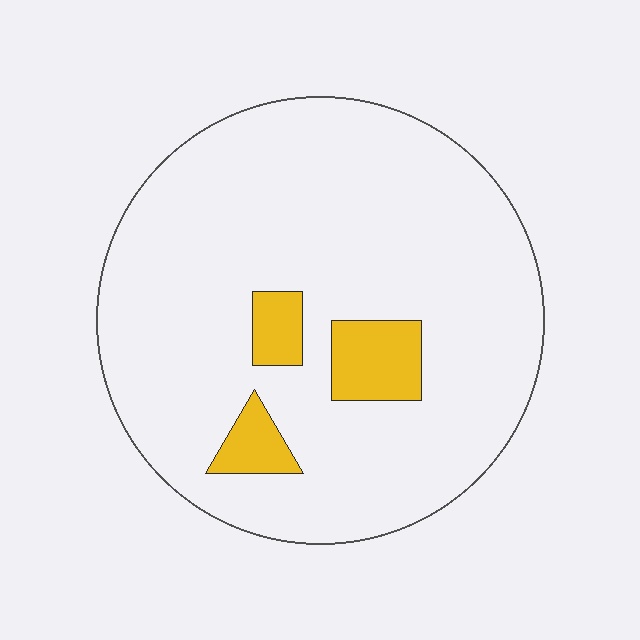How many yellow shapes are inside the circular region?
3.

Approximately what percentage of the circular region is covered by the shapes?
Approximately 10%.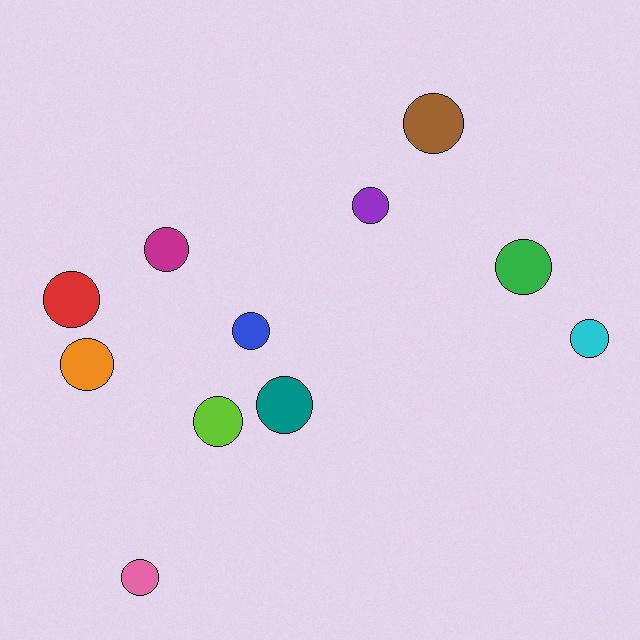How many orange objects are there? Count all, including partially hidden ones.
There is 1 orange object.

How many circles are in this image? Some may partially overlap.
There are 11 circles.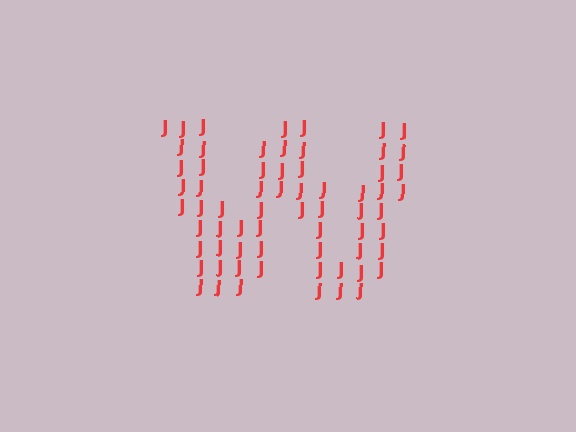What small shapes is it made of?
It is made of small letter J's.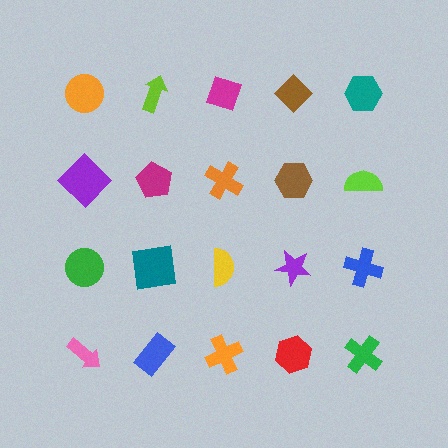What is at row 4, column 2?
A blue rectangle.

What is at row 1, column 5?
A teal hexagon.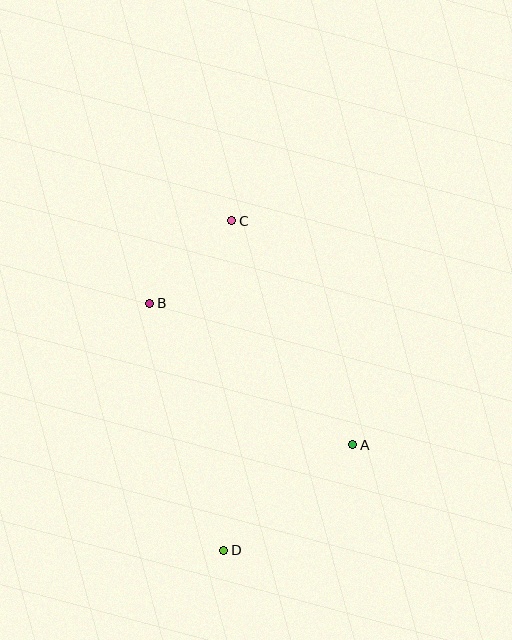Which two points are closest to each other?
Points B and C are closest to each other.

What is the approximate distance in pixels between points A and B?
The distance between A and B is approximately 248 pixels.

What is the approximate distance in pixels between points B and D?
The distance between B and D is approximately 258 pixels.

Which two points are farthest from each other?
Points C and D are farthest from each other.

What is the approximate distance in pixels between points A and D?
The distance between A and D is approximately 166 pixels.